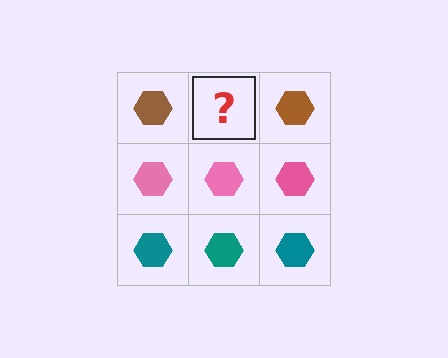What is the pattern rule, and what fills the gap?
The rule is that each row has a consistent color. The gap should be filled with a brown hexagon.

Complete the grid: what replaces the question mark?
The question mark should be replaced with a brown hexagon.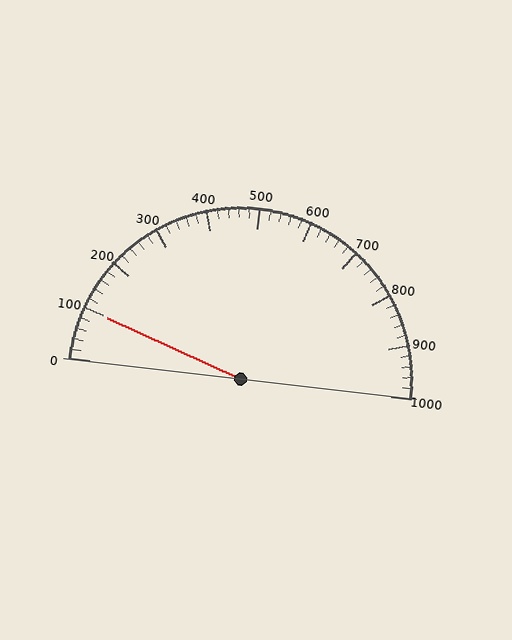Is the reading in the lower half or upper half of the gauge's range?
The reading is in the lower half of the range (0 to 1000).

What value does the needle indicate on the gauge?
The needle indicates approximately 100.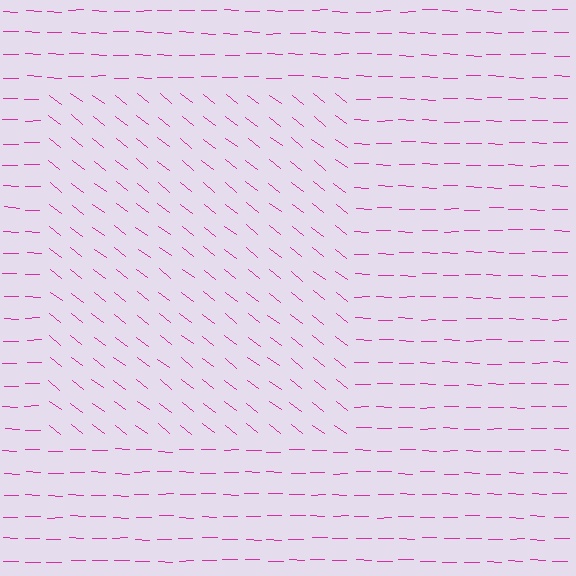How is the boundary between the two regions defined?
The boundary is defined purely by a change in line orientation (approximately 37 degrees difference). All lines are the same color and thickness.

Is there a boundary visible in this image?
Yes, there is a texture boundary formed by a change in line orientation.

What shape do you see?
I see a rectangle.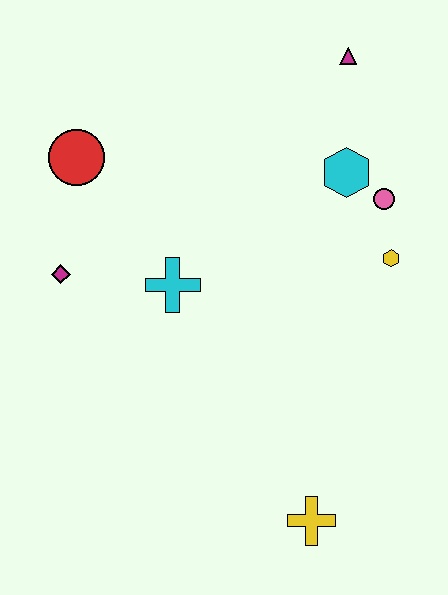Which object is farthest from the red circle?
The yellow cross is farthest from the red circle.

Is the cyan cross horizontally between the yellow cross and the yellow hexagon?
No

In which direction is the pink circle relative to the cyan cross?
The pink circle is to the right of the cyan cross.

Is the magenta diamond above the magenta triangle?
No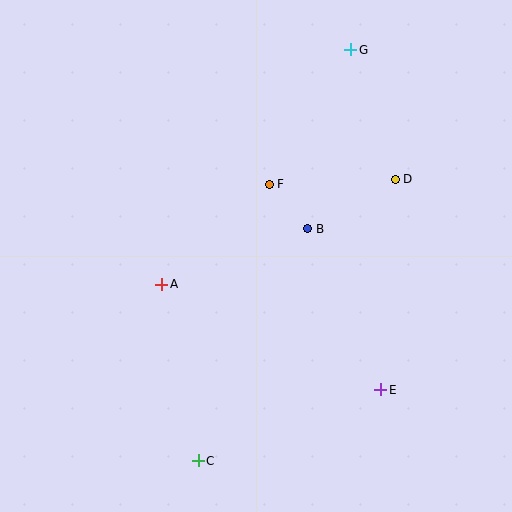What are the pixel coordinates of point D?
Point D is at (395, 179).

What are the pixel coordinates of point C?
Point C is at (198, 461).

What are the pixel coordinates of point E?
Point E is at (381, 390).